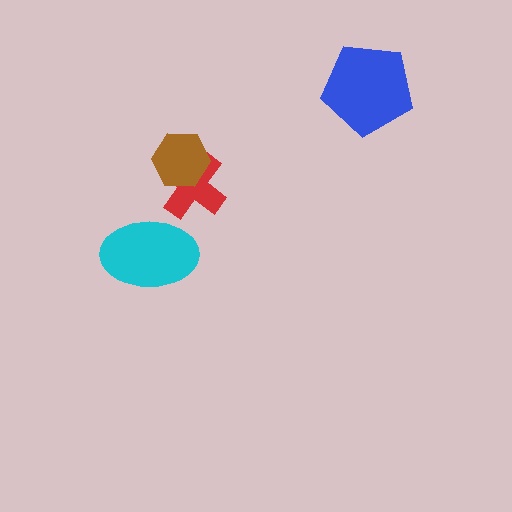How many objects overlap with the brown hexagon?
1 object overlaps with the brown hexagon.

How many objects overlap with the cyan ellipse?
0 objects overlap with the cyan ellipse.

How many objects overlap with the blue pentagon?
0 objects overlap with the blue pentagon.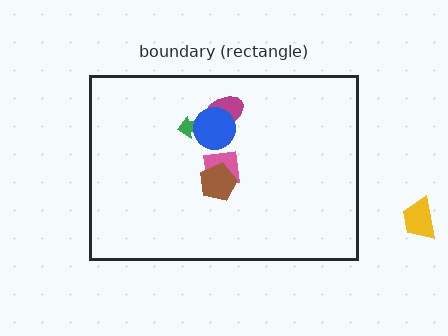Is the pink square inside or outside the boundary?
Inside.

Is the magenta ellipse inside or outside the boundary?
Inside.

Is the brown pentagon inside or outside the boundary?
Inside.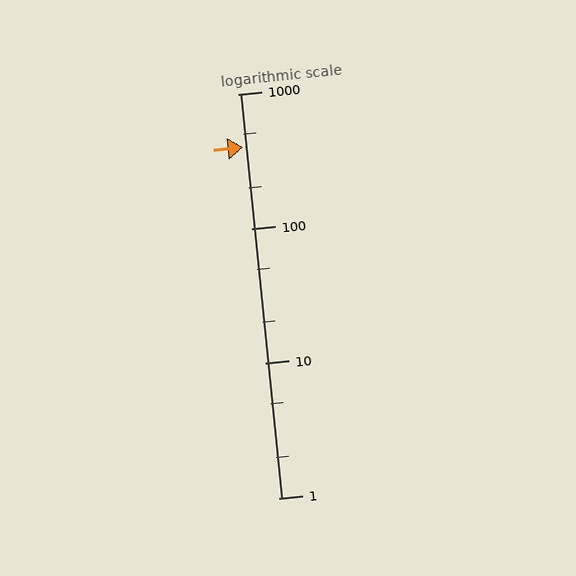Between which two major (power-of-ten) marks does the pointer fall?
The pointer is between 100 and 1000.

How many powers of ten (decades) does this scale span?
The scale spans 3 decades, from 1 to 1000.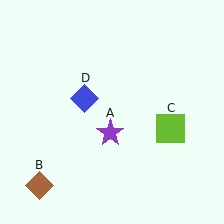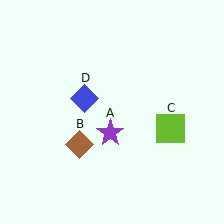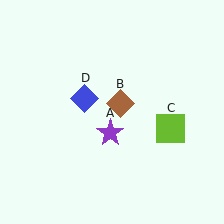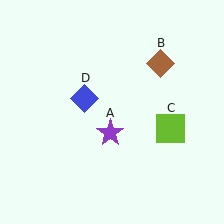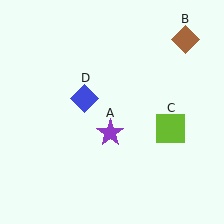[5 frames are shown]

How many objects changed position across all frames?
1 object changed position: brown diamond (object B).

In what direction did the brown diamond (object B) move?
The brown diamond (object B) moved up and to the right.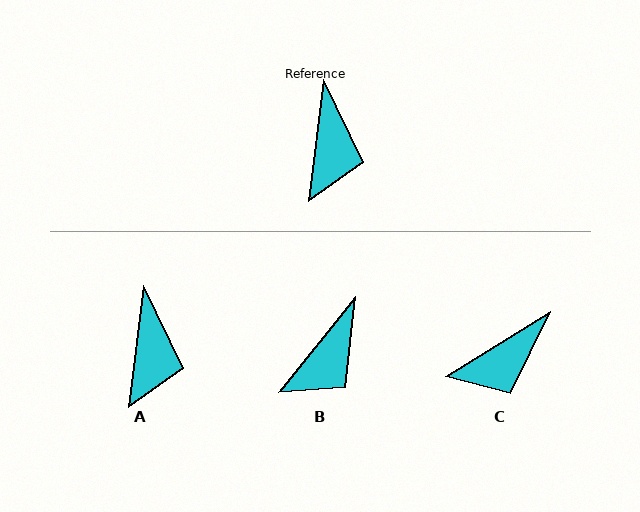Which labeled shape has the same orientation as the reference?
A.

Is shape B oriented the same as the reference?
No, it is off by about 32 degrees.